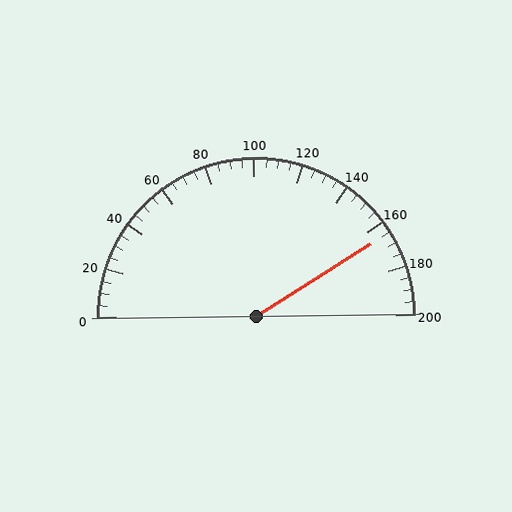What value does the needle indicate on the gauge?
The needle indicates approximately 165.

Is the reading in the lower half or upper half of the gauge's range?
The reading is in the upper half of the range (0 to 200).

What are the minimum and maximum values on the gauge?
The gauge ranges from 0 to 200.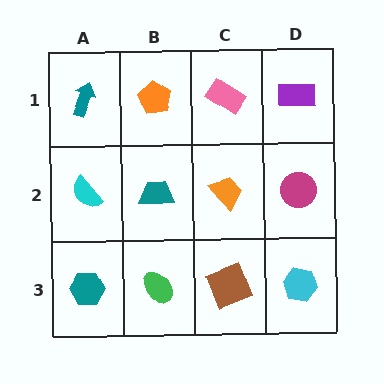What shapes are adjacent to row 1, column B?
A teal trapezoid (row 2, column B), a teal arrow (row 1, column A), a pink rectangle (row 1, column C).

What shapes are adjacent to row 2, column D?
A purple rectangle (row 1, column D), a cyan hexagon (row 3, column D), an orange trapezoid (row 2, column C).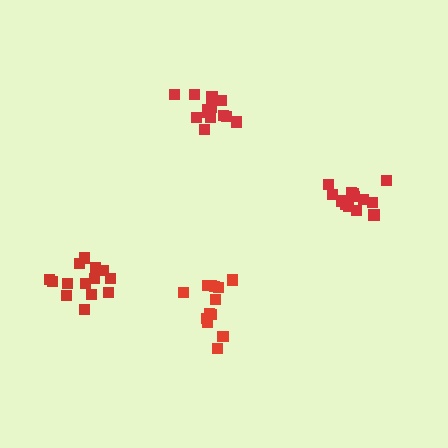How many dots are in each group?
Group 1: 13 dots, Group 2: 14 dots, Group 3: 13 dots, Group 4: 14 dots (54 total).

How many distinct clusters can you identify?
There are 4 distinct clusters.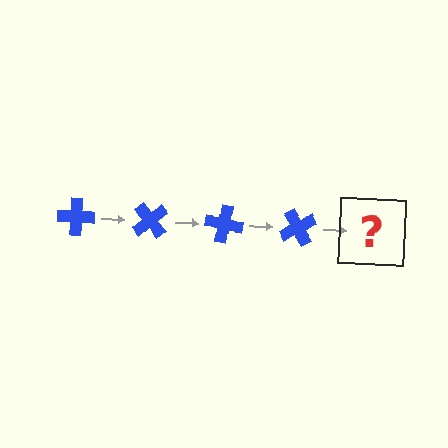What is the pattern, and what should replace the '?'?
The pattern is that the cross rotates 50 degrees each step. The '?' should be a blue cross rotated 200 degrees.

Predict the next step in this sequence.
The next step is a blue cross rotated 200 degrees.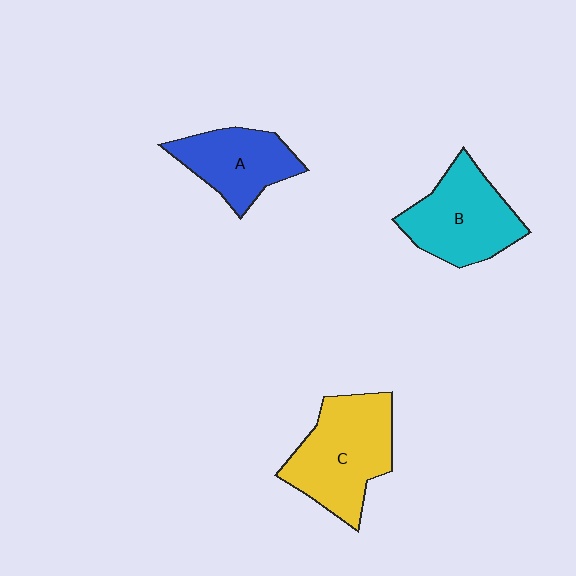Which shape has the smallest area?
Shape A (blue).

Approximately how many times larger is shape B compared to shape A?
Approximately 1.2 times.